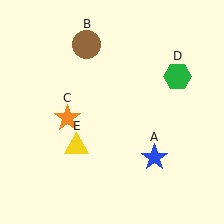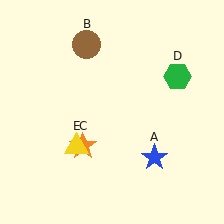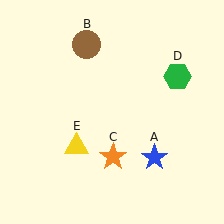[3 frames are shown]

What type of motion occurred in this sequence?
The orange star (object C) rotated counterclockwise around the center of the scene.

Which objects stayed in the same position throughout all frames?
Blue star (object A) and brown circle (object B) and green hexagon (object D) and yellow triangle (object E) remained stationary.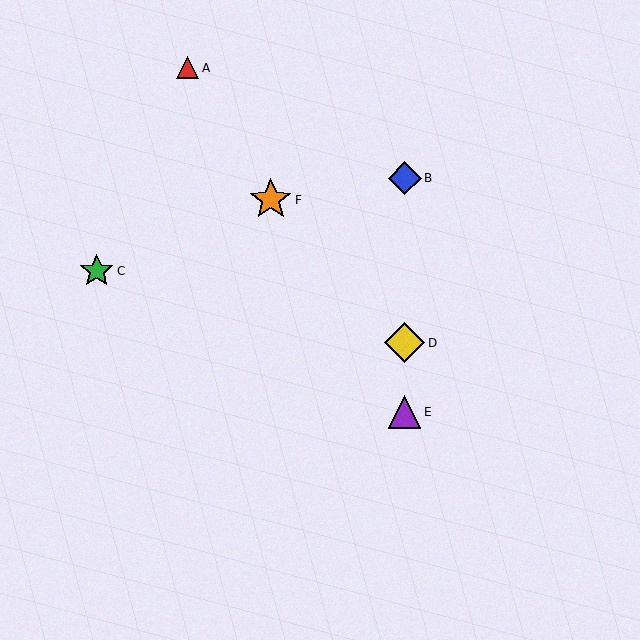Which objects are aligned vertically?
Objects B, D, E are aligned vertically.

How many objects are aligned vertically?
3 objects (B, D, E) are aligned vertically.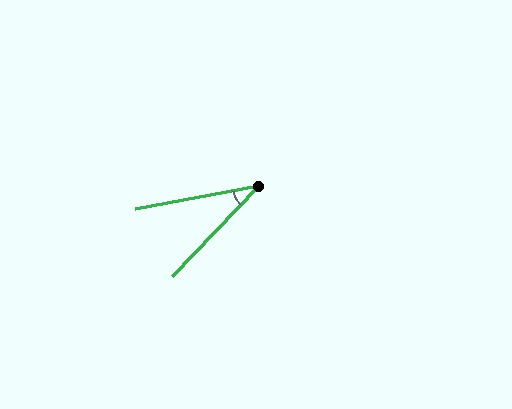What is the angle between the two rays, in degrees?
Approximately 35 degrees.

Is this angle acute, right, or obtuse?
It is acute.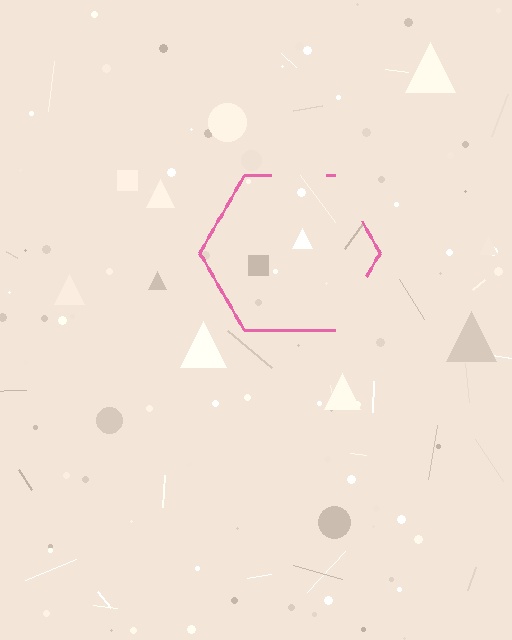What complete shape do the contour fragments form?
The contour fragments form a hexagon.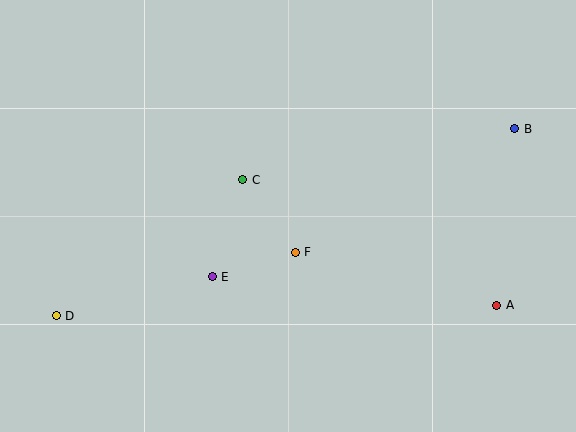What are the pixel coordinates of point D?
Point D is at (56, 316).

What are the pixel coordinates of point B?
Point B is at (515, 129).